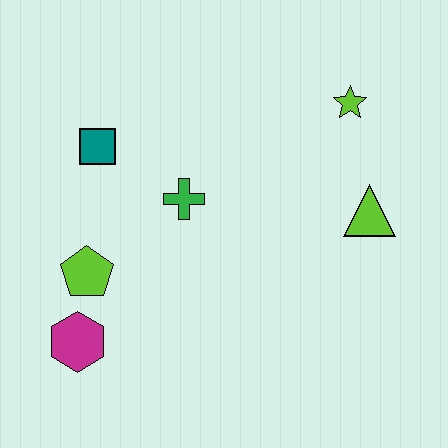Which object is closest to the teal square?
The green cross is closest to the teal square.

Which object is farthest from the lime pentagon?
The lime star is farthest from the lime pentagon.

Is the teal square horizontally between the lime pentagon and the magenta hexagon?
No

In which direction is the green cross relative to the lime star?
The green cross is to the left of the lime star.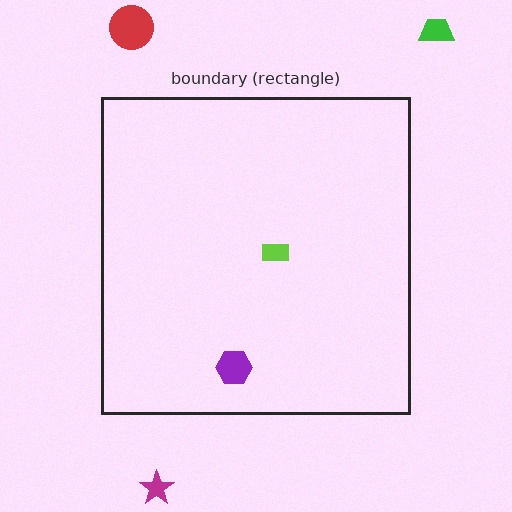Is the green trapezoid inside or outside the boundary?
Outside.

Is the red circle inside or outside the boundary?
Outside.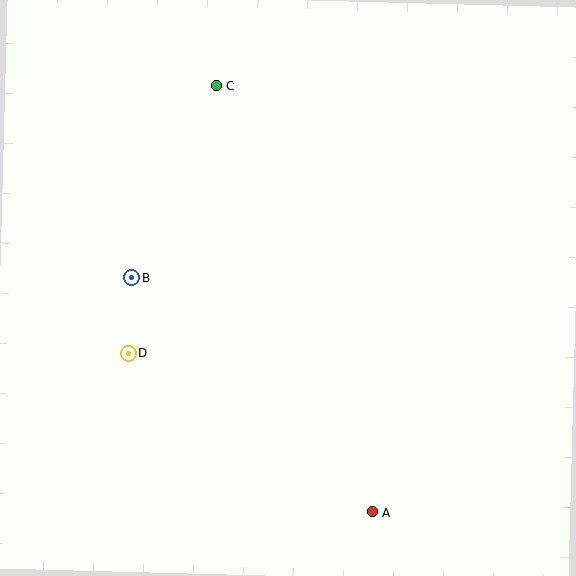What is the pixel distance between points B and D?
The distance between B and D is 75 pixels.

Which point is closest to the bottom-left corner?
Point D is closest to the bottom-left corner.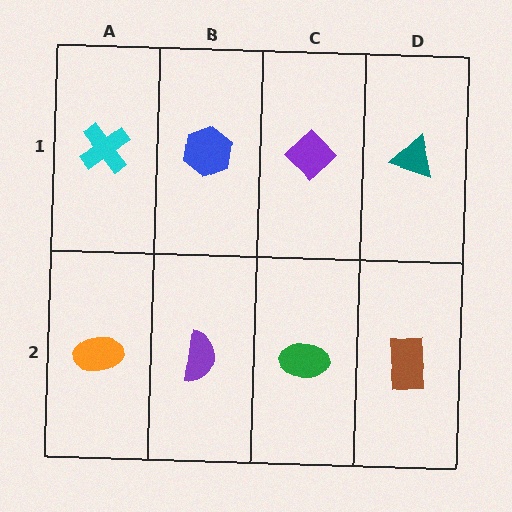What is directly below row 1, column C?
A green ellipse.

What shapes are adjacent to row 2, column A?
A cyan cross (row 1, column A), a purple semicircle (row 2, column B).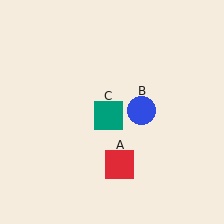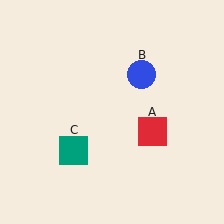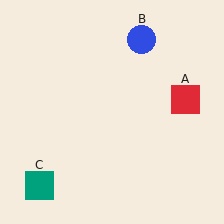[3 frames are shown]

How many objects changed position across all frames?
3 objects changed position: red square (object A), blue circle (object B), teal square (object C).